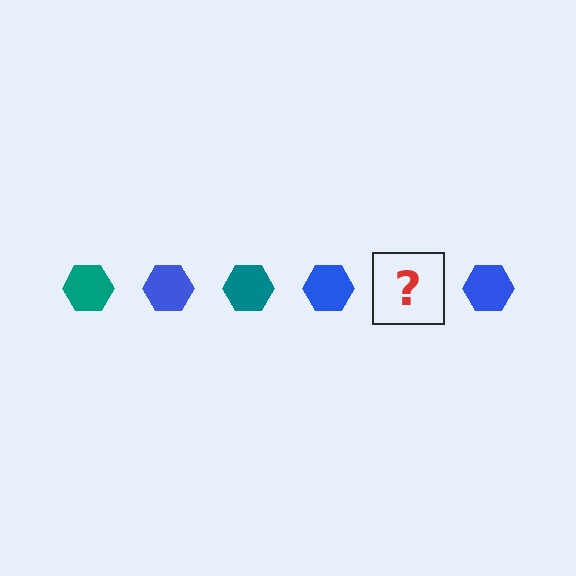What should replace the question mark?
The question mark should be replaced with a teal hexagon.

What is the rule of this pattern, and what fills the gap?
The rule is that the pattern cycles through teal, blue hexagons. The gap should be filled with a teal hexagon.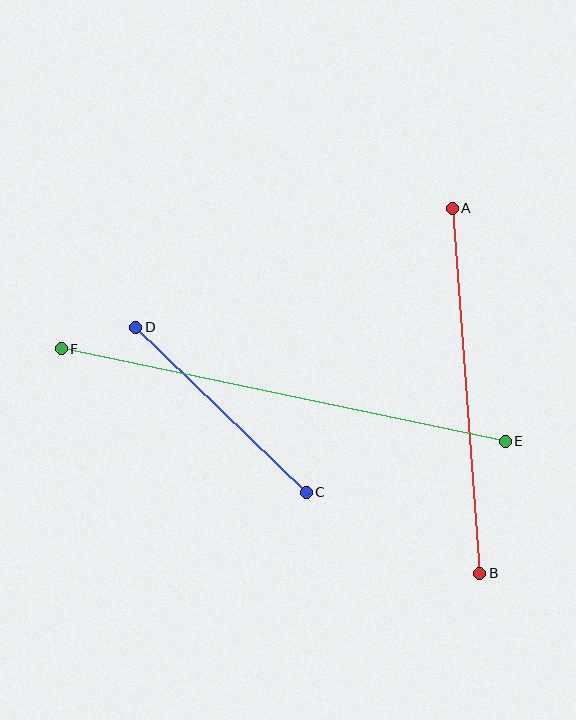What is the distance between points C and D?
The distance is approximately 237 pixels.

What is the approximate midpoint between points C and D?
The midpoint is at approximately (221, 410) pixels.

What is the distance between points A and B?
The distance is approximately 366 pixels.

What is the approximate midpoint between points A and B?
The midpoint is at approximately (466, 391) pixels.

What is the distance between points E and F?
The distance is approximately 453 pixels.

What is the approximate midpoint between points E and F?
The midpoint is at approximately (283, 395) pixels.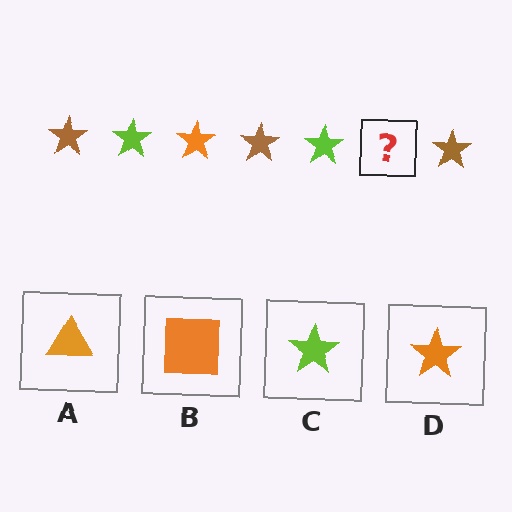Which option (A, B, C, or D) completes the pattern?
D.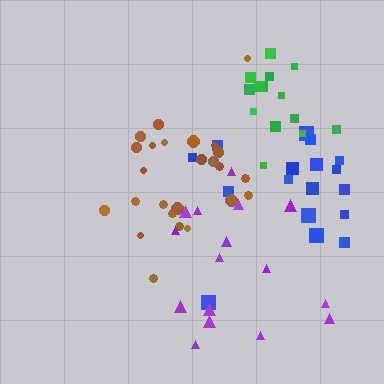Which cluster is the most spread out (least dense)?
Blue.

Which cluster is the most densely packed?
Green.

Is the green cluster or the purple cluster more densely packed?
Green.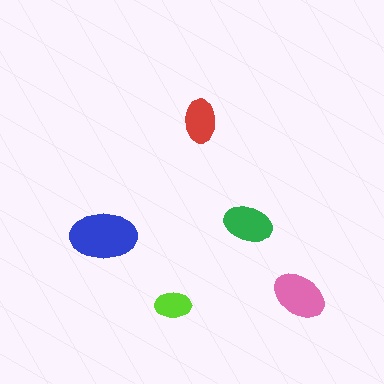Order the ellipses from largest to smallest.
the blue one, the pink one, the green one, the red one, the lime one.